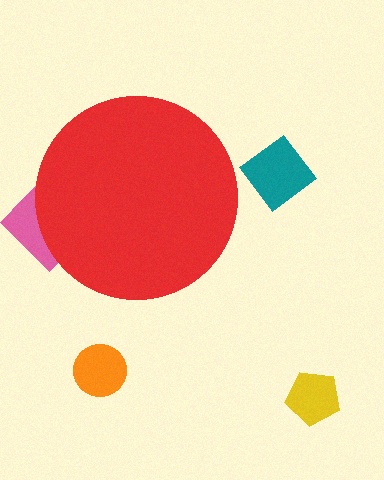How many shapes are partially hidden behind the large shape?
1 shape is partially hidden.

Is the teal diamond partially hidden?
No, the teal diamond is fully visible.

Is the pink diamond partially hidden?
Yes, the pink diamond is partially hidden behind the red circle.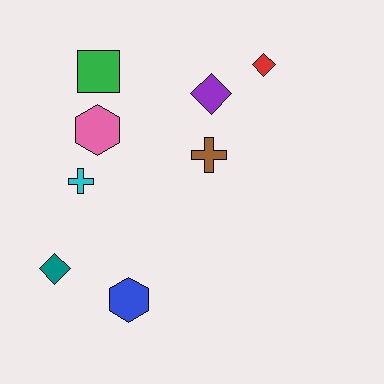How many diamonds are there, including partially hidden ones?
There are 3 diamonds.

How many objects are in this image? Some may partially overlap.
There are 8 objects.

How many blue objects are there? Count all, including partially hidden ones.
There is 1 blue object.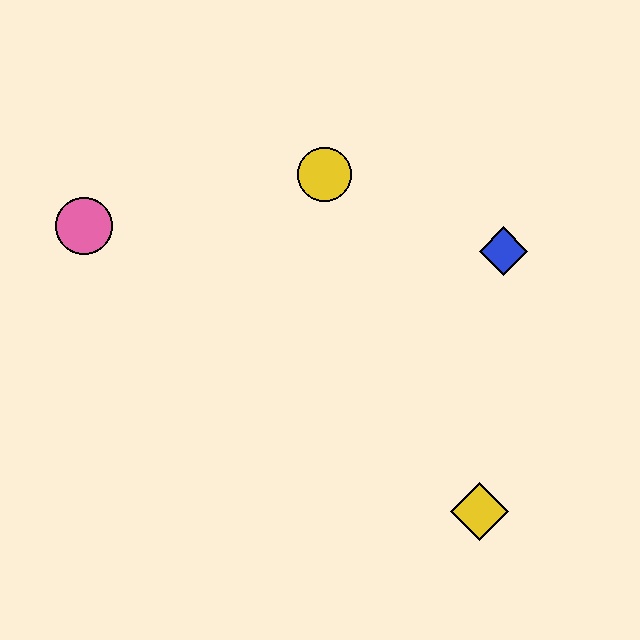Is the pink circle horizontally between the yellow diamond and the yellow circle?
No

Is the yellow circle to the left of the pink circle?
No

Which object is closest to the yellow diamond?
The blue diamond is closest to the yellow diamond.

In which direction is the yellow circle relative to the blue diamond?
The yellow circle is to the left of the blue diamond.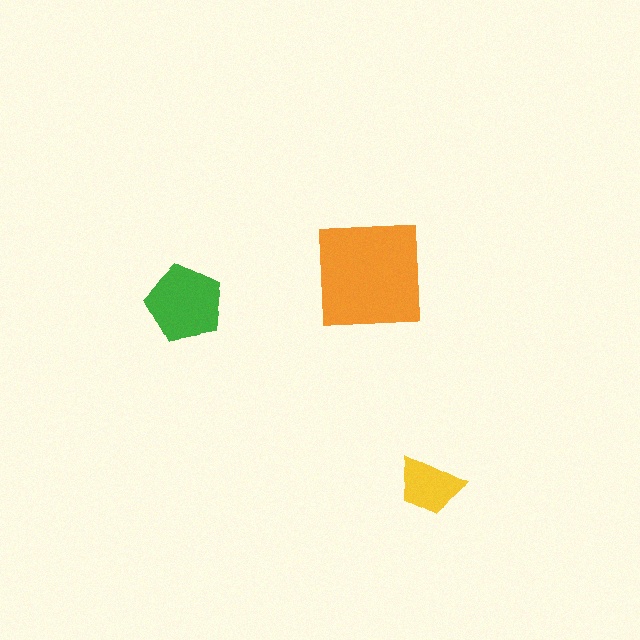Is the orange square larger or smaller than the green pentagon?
Larger.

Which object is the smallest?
The yellow trapezoid.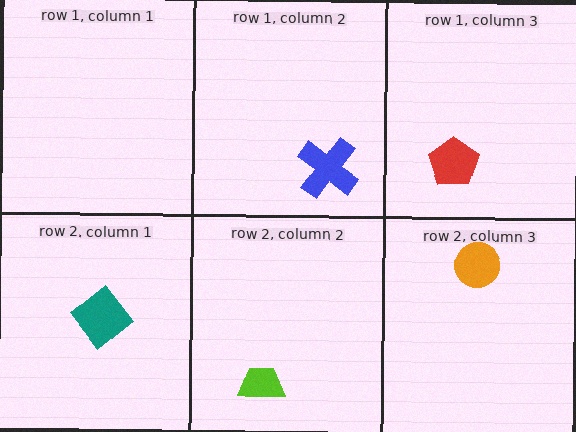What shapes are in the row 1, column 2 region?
The blue cross.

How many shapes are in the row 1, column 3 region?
1.